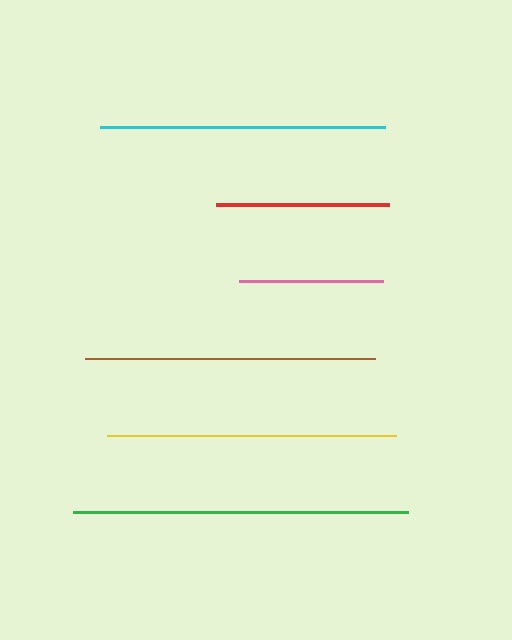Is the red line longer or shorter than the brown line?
The brown line is longer than the red line.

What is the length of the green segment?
The green segment is approximately 335 pixels long.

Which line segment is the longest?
The green line is the longest at approximately 335 pixels.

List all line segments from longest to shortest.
From longest to shortest: green, brown, yellow, cyan, red, pink.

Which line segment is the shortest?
The pink line is the shortest at approximately 145 pixels.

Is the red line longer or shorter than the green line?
The green line is longer than the red line.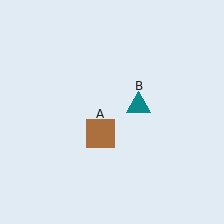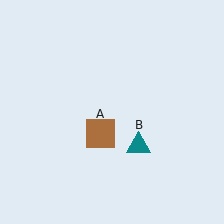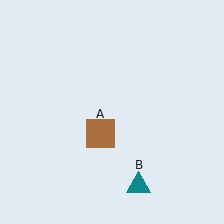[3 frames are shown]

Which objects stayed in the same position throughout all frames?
Brown square (object A) remained stationary.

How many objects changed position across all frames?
1 object changed position: teal triangle (object B).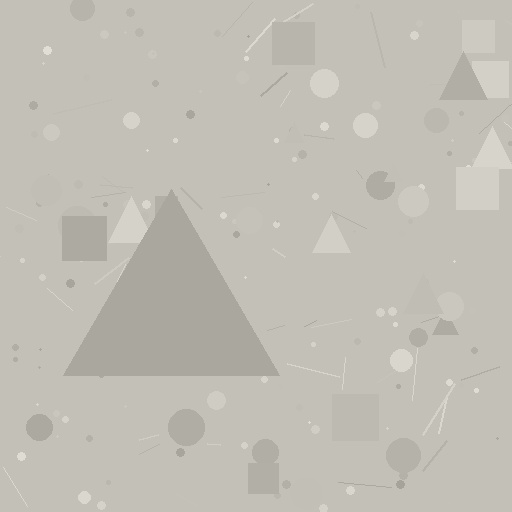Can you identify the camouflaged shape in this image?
The camouflaged shape is a triangle.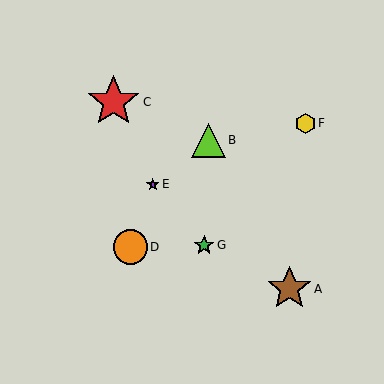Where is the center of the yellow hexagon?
The center of the yellow hexagon is at (305, 123).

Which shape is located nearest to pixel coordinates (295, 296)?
The brown star (labeled A) at (289, 289) is nearest to that location.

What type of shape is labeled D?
Shape D is an orange circle.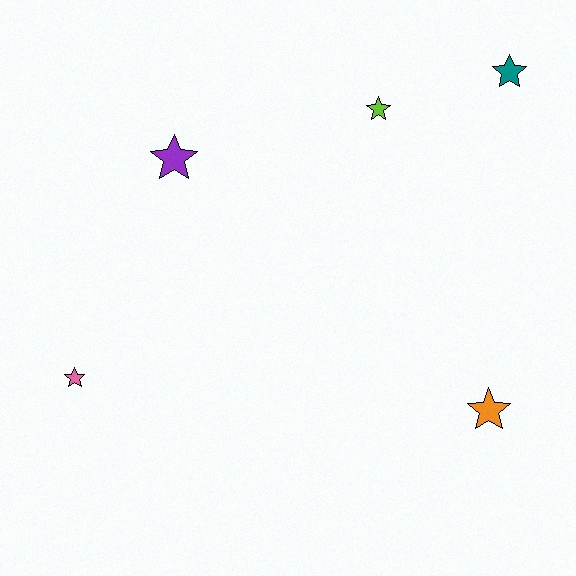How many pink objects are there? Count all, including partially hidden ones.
There is 1 pink object.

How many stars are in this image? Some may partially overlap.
There are 5 stars.